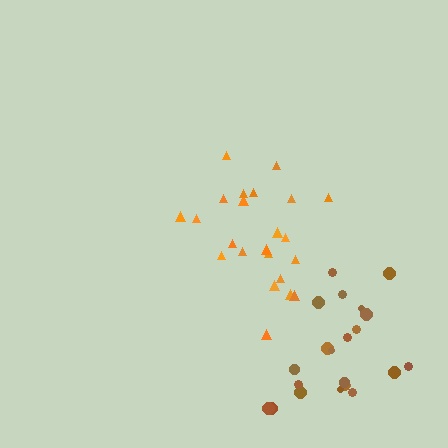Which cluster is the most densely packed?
Orange.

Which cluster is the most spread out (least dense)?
Brown.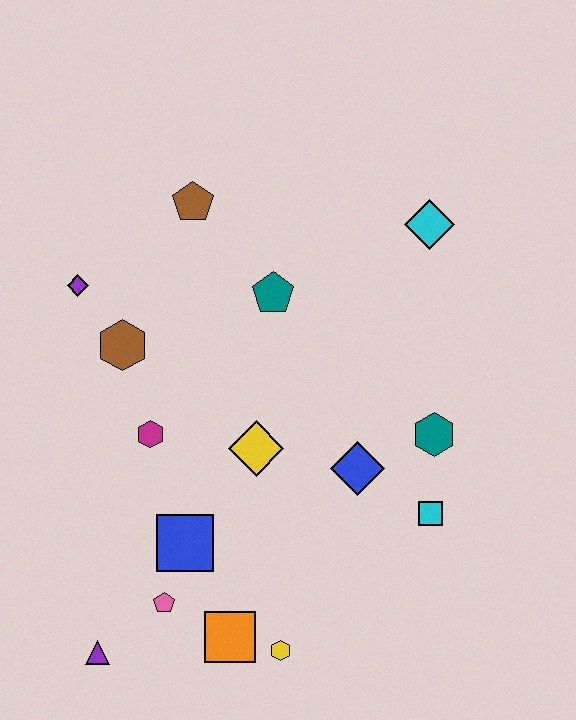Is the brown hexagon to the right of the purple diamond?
Yes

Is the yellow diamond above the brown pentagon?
No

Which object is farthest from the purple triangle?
The cyan diamond is farthest from the purple triangle.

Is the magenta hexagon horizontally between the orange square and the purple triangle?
Yes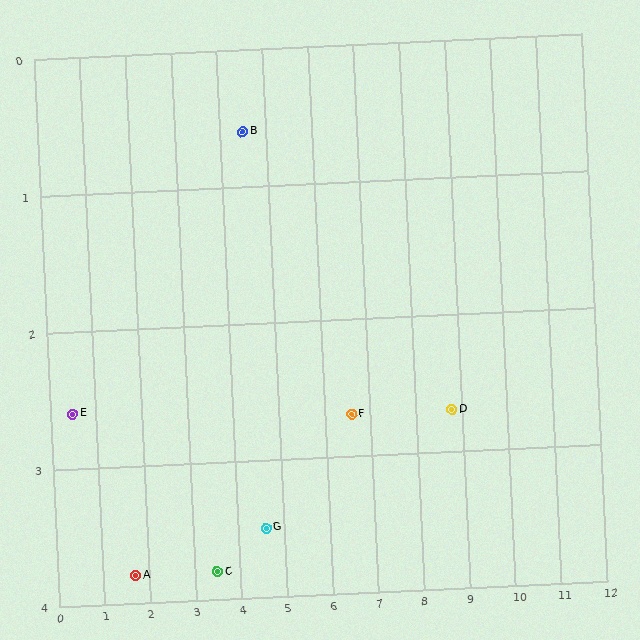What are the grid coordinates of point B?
Point B is at approximately (4.5, 0.6).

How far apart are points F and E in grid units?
Points F and E are about 6.1 grid units apart.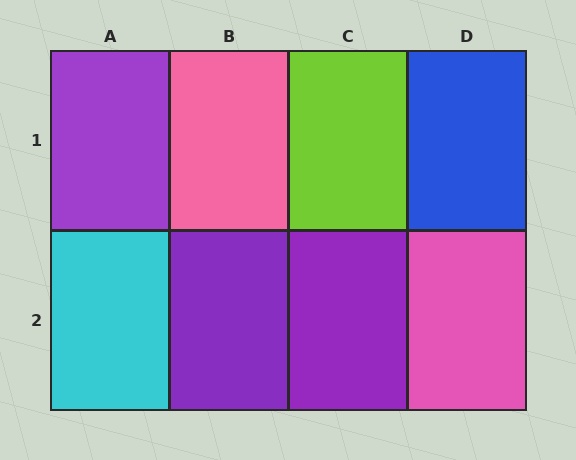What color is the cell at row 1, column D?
Blue.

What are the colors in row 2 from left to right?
Cyan, purple, purple, pink.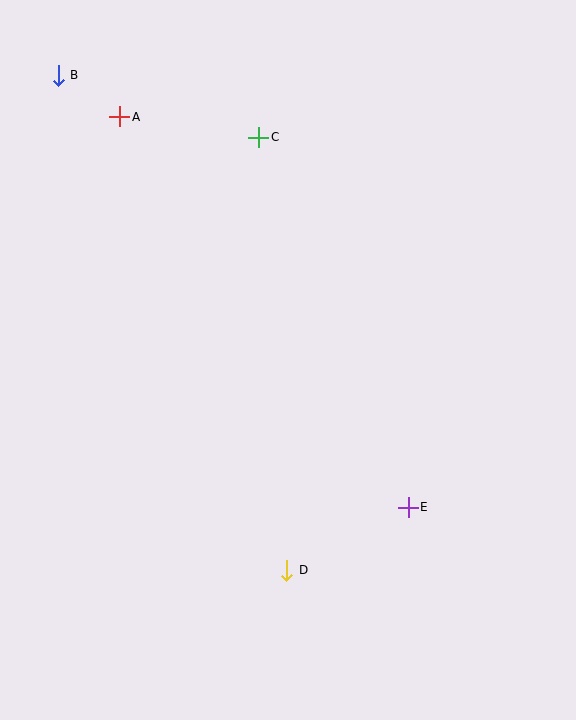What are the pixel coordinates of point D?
Point D is at (287, 570).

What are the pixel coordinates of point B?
Point B is at (58, 75).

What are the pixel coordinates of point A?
Point A is at (120, 117).